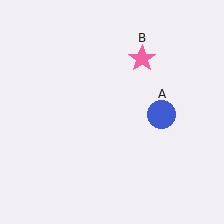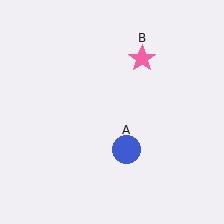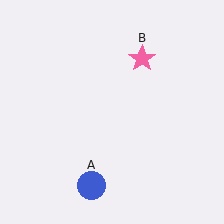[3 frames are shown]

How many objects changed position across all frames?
1 object changed position: blue circle (object A).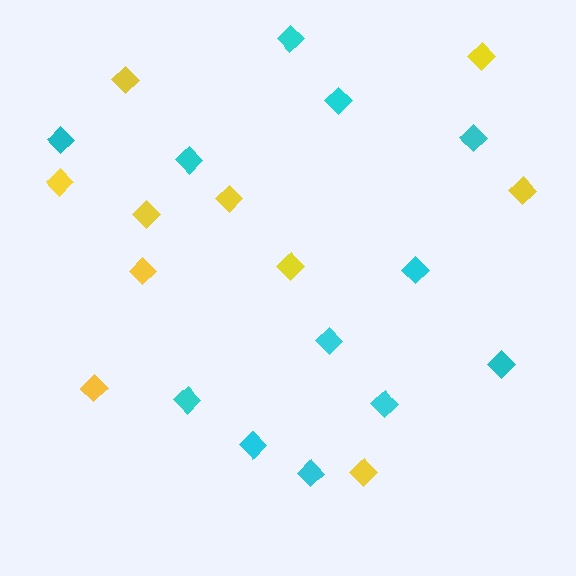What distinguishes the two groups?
There are 2 groups: one group of yellow diamonds (10) and one group of cyan diamonds (12).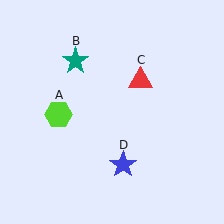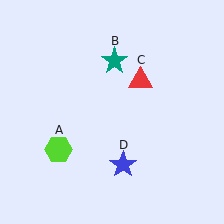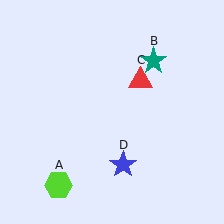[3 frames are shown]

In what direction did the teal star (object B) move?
The teal star (object B) moved right.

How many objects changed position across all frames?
2 objects changed position: lime hexagon (object A), teal star (object B).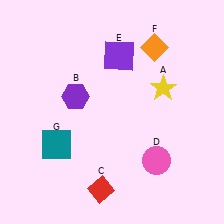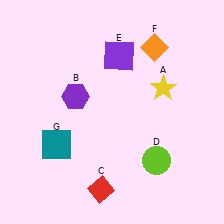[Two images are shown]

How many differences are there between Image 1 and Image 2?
There is 1 difference between the two images.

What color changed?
The circle (D) changed from pink in Image 1 to lime in Image 2.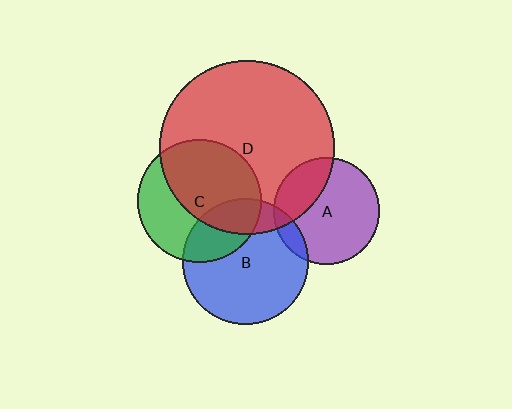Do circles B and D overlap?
Yes.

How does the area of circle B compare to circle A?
Approximately 1.4 times.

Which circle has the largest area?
Circle D (red).